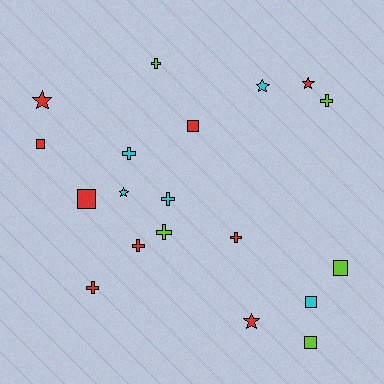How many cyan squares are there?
There is 1 cyan square.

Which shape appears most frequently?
Cross, with 8 objects.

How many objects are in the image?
There are 19 objects.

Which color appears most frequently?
Red, with 9 objects.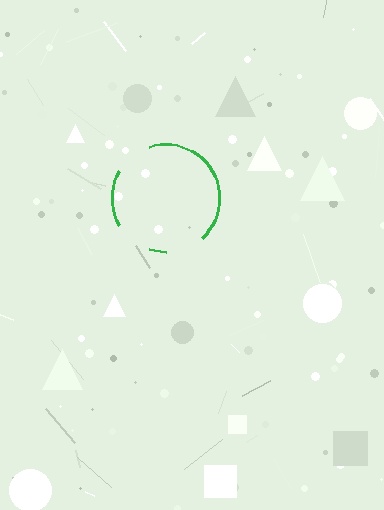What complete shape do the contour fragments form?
The contour fragments form a circle.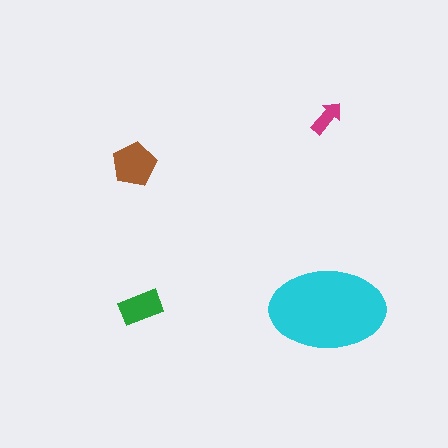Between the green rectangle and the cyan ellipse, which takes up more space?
The cyan ellipse.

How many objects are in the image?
There are 4 objects in the image.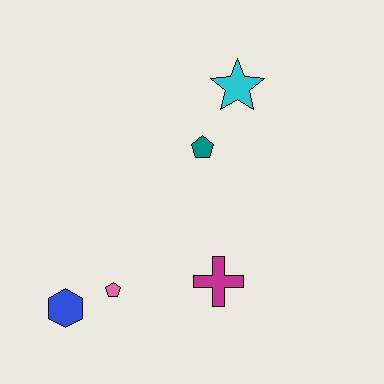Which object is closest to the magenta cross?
The pink pentagon is closest to the magenta cross.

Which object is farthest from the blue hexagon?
The cyan star is farthest from the blue hexagon.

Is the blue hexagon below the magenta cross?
Yes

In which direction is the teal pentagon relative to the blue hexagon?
The teal pentagon is above the blue hexagon.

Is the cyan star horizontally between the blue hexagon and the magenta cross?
No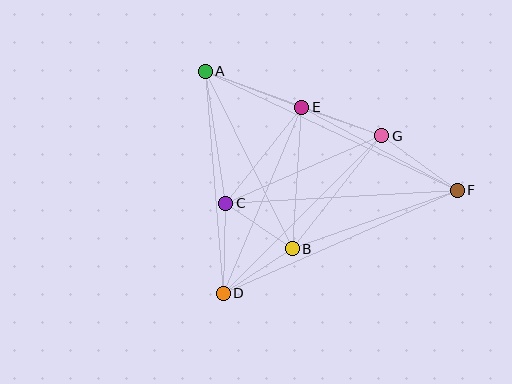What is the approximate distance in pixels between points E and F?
The distance between E and F is approximately 176 pixels.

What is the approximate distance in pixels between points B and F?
The distance between B and F is approximately 175 pixels.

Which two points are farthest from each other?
Points A and F are farthest from each other.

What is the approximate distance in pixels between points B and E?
The distance between B and E is approximately 142 pixels.